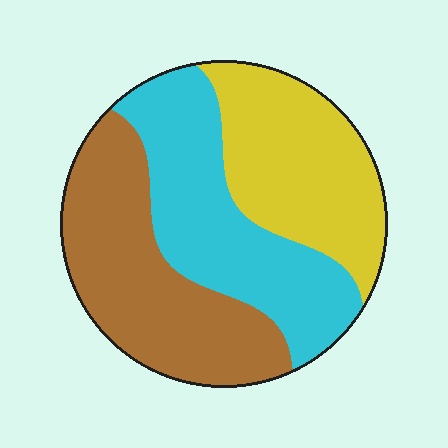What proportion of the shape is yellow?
Yellow takes up about one third (1/3) of the shape.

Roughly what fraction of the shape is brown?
Brown takes up about three eighths (3/8) of the shape.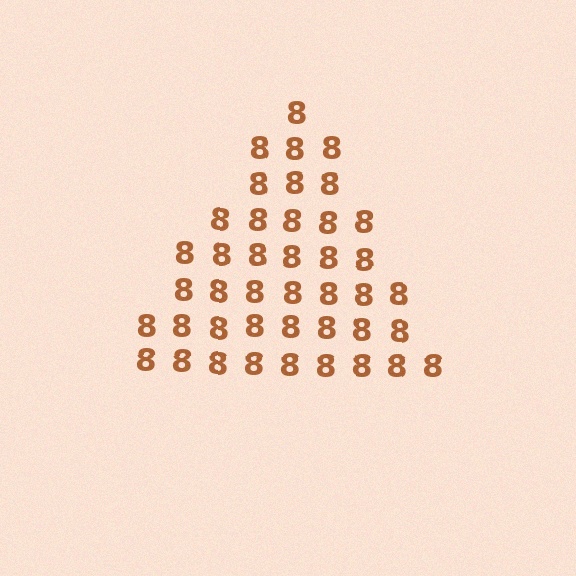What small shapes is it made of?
It is made of small digit 8's.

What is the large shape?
The large shape is a triangle.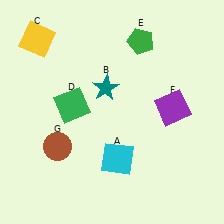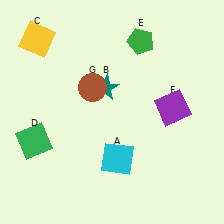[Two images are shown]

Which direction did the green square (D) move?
The green square (D) moved left.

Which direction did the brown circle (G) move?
The brown circle (G) moved up.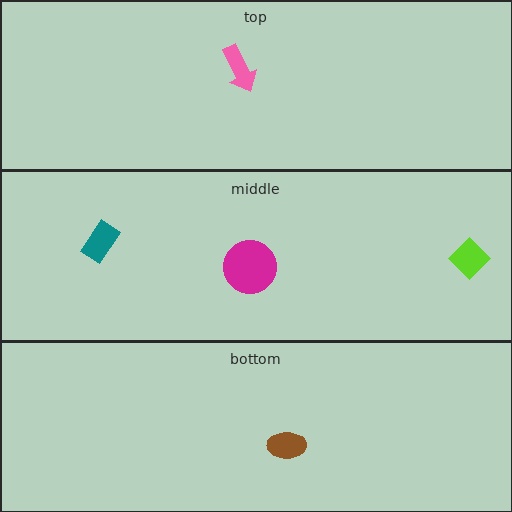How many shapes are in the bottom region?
1.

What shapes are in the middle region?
The magenta circle, the lime diamond, the teal rectangle.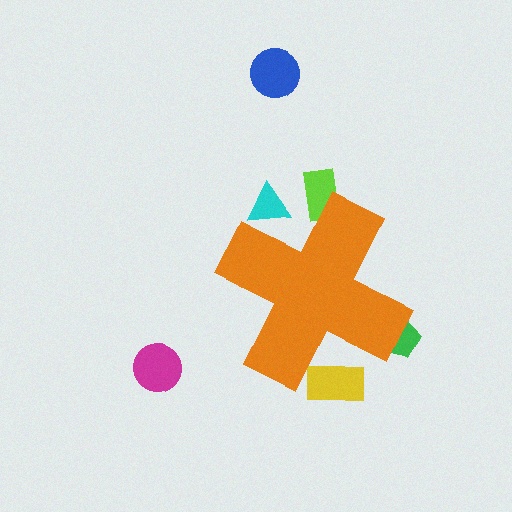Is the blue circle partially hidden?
No, the blue circle is fully visible.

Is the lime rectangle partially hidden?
Yes, the lime rectangle is partially hidden behind the orange cross.